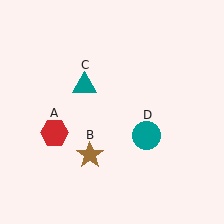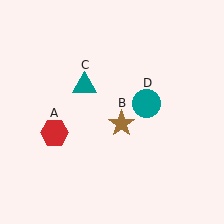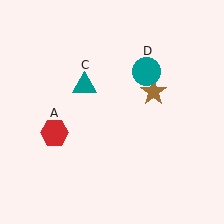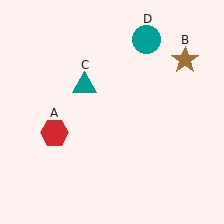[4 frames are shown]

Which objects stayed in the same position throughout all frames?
Red hexagon (object A) and teal triangle (object C) remained stationary.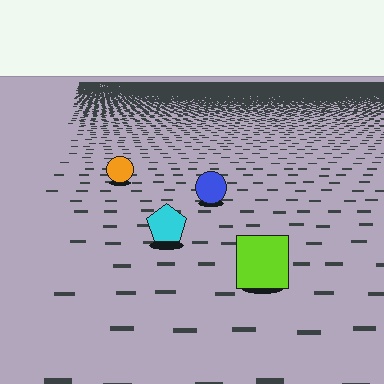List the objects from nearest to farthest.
From nearest to farthest: the lime square, the cyan pentagon, the blue circle, the orange circle.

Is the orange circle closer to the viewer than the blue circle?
No. The blue circle is closer — you can tell from the texture gradient: the ground texture is coarser near it.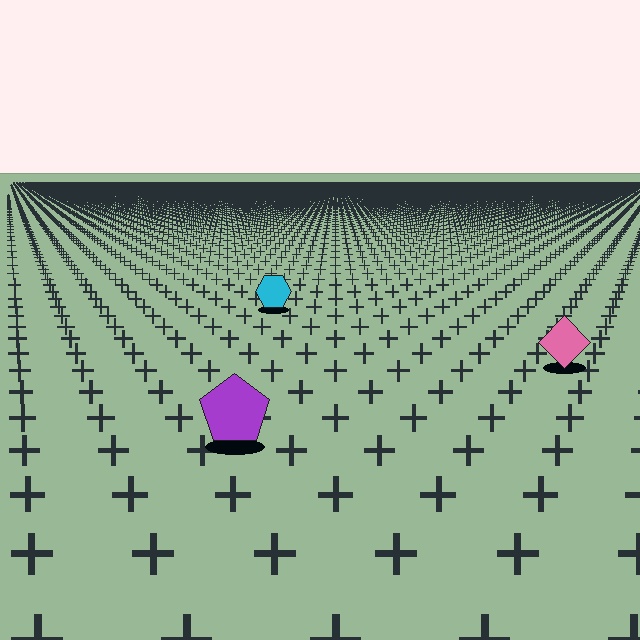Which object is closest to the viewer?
The purple pentagon is closest. The texture marks near it are larger and more spread out.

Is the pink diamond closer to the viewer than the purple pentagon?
No. The purple pentagon is closer — you can tell from the texture gradient: the ground texture is coarser near it.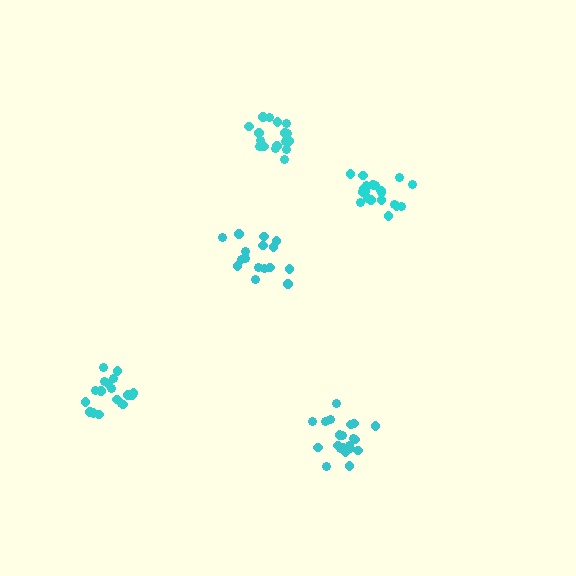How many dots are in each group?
Group 1: 21 dots, Group 2: 16 dots, Group 3: 18 dots, Group 4: 21 dots, Group 5: 18 dots (94 total).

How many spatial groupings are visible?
There are 5 spatial groupings.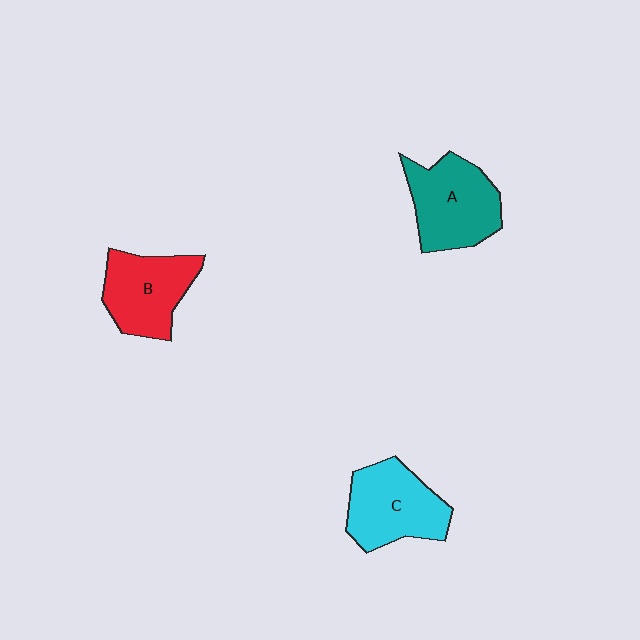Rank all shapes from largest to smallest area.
From largest to smallest: A (teal), C (cyan), B (red).